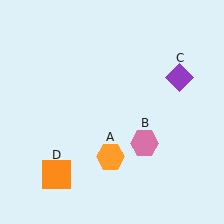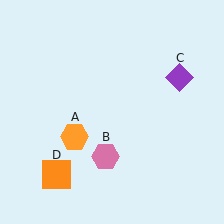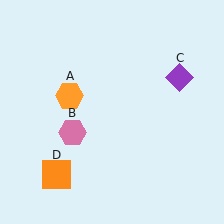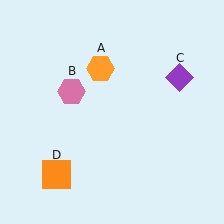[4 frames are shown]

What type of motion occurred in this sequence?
The orange hexagon (object A), pink hexagon (object B) rotated clockwise around the center of the scene.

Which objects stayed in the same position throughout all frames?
Purple diamond (object C) and orange square (object D) remained stationary.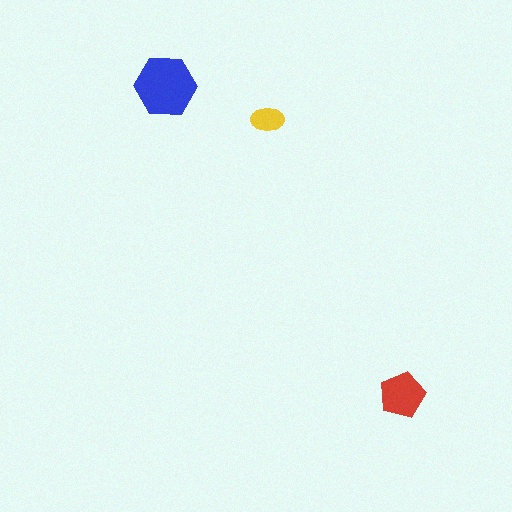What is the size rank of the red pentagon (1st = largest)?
2nd.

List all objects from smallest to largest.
The yellow ellipse, the red pentagon, the blue hexagon.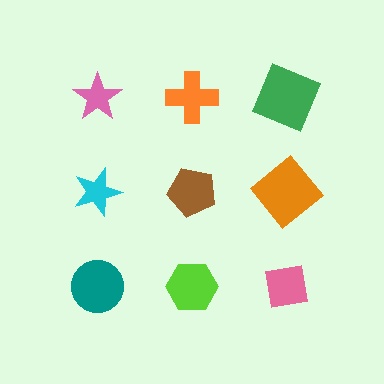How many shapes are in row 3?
3 shapes.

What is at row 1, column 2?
An orange cross.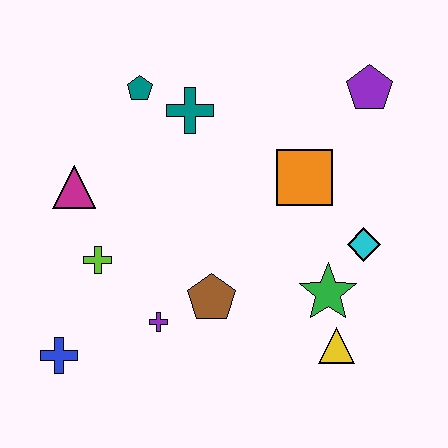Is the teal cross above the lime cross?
Yes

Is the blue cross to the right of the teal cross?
No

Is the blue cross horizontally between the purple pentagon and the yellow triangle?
No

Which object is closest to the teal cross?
The teal pentagon is closest to the teal cross.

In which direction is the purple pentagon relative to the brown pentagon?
The purple pentagon is above the brown pentagon.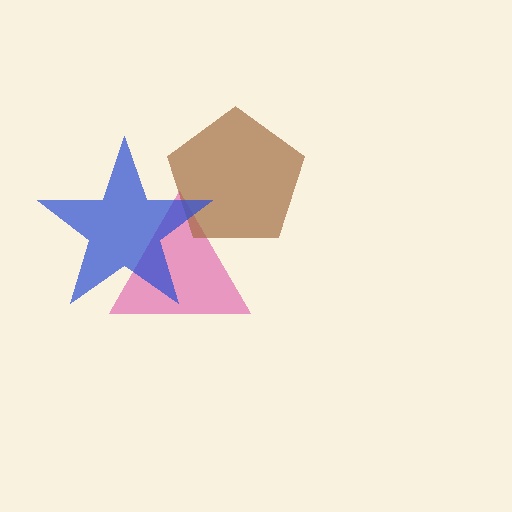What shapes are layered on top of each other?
The layered shapes are: a magenta triangle, a brown pentagon, a blue star.